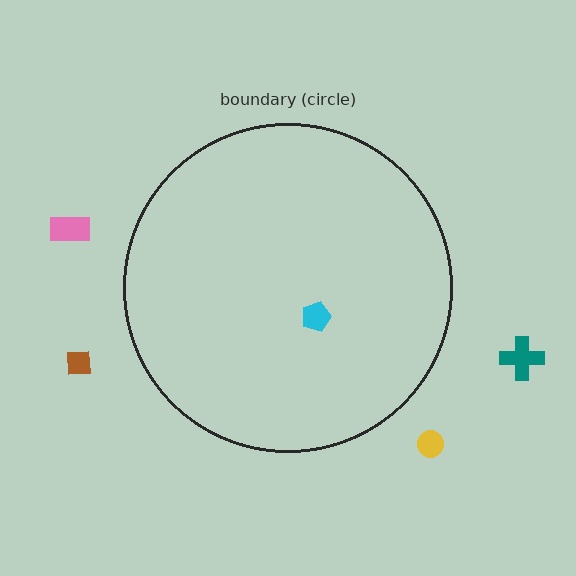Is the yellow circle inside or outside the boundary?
Outside.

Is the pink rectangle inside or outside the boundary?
Outside.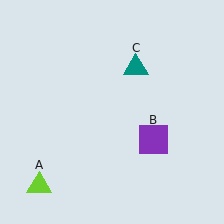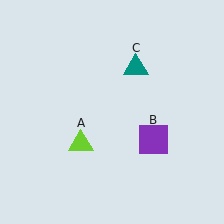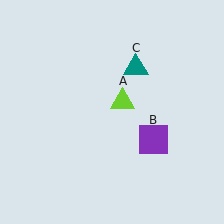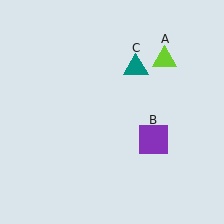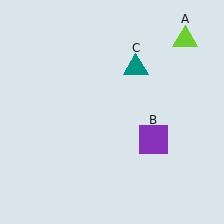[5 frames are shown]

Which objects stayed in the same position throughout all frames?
Purple square (object B) and teal triangle (object C) remained stationary.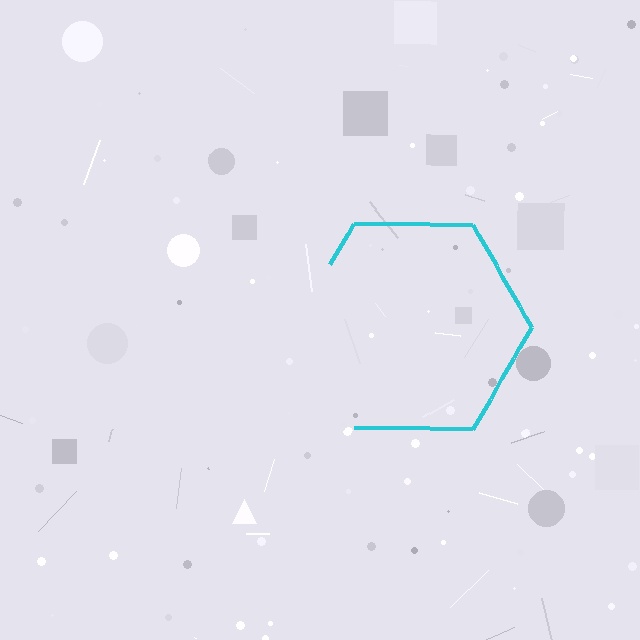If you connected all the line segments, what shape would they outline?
They would outline a hexagon.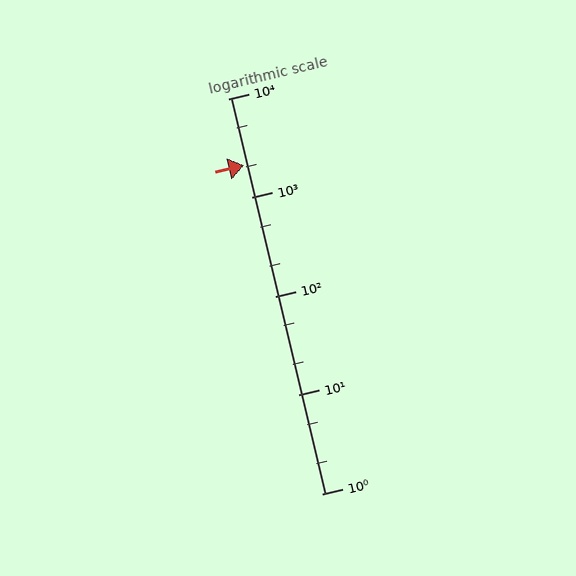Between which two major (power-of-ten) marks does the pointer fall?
The pointer is between 1000 and 10000.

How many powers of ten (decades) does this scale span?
The scale spans 4 decades, from 1 to 10000.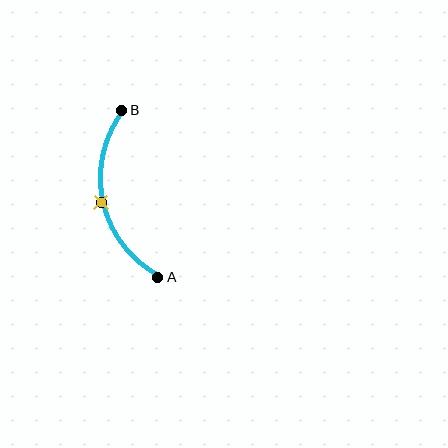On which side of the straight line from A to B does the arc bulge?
The arc bulges to the left of the straight line connecting A and B.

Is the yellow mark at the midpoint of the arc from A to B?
Yes. The yellow mark lies on the arc at equal arc-length from both A and B — it is the arc midpoint.